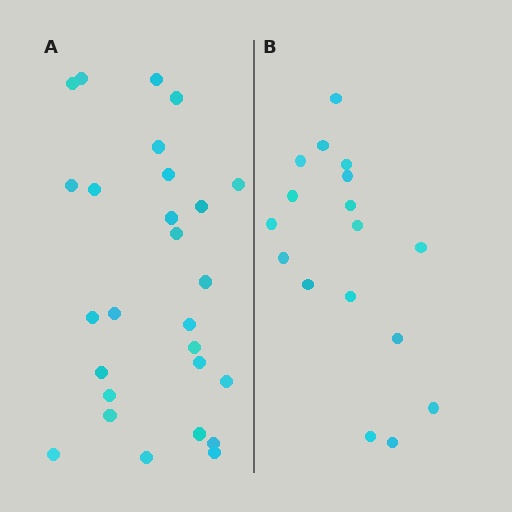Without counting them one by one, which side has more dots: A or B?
Region A (the left region) has more dots.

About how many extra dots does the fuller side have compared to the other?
Region A has roughly 10 or so more dots than region B.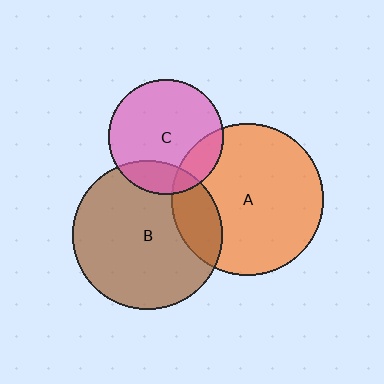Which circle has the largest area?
Circle A (orange).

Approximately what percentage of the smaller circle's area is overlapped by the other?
Approximately 20%.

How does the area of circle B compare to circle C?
Approximately 1.7 times.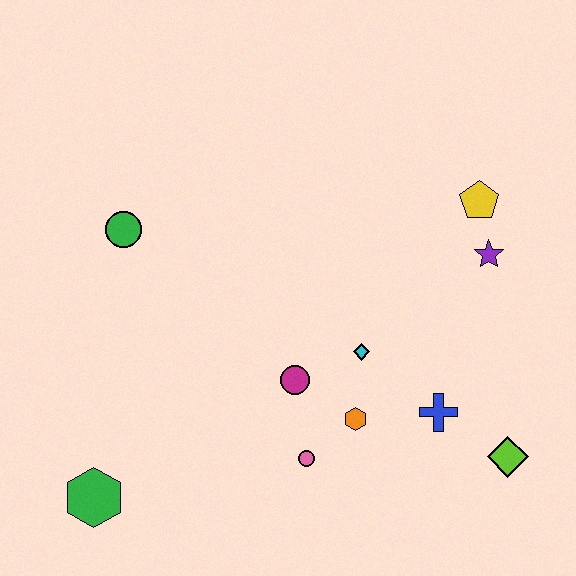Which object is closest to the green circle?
The magenta circle is closest to the green circle.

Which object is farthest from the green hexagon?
The yellow pentagon is farthest from the green hexagon.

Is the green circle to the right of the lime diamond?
No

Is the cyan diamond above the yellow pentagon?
No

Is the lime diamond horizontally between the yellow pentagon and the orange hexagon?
No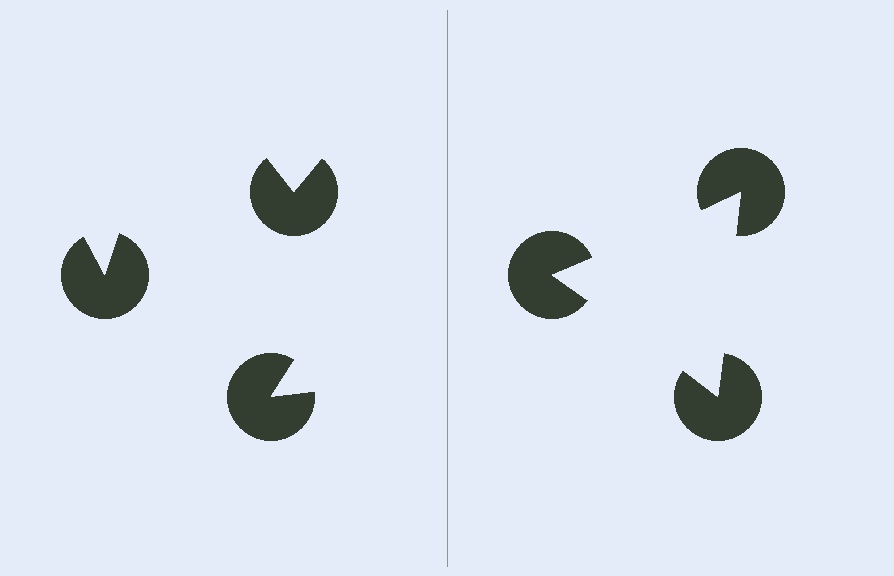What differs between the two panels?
The pac-man discs are positioned identically on both sides; only the wedge orientations differ. On the right they align to a triangle; on the left they are misaligned.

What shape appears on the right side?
An illusory triangle.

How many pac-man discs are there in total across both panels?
6 — 3 on each side.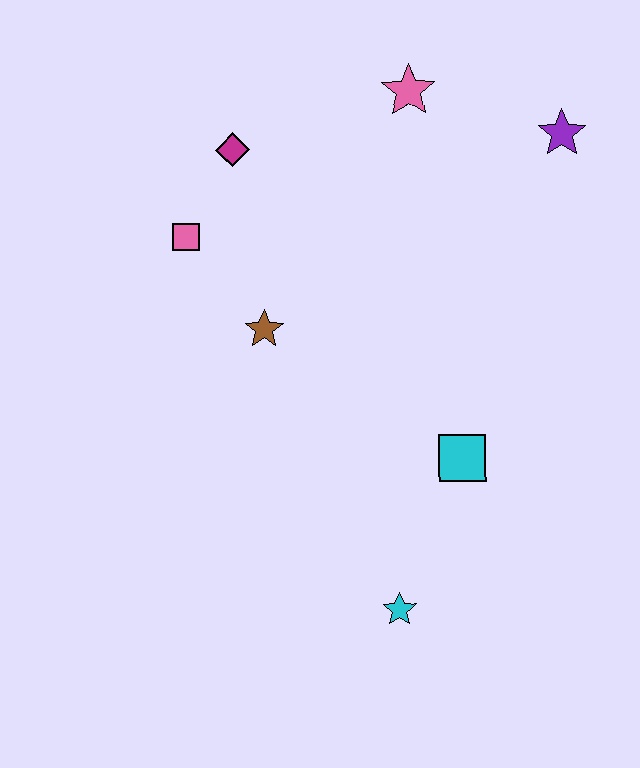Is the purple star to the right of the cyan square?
Yes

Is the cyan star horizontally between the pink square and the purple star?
Yes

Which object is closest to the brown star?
The pink square is closest to the brown star.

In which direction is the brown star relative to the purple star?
The brown star is to the left of the purple star.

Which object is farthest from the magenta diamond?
The cyan star is farthest from the magenta diamond.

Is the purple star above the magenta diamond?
Yes